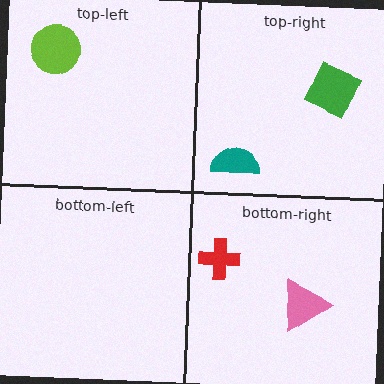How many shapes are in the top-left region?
1.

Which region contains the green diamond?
The top-right region.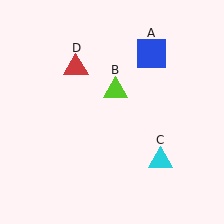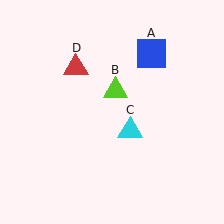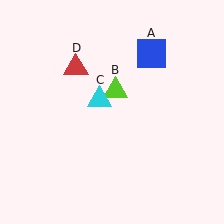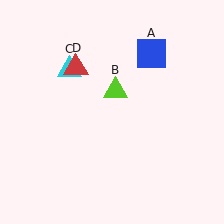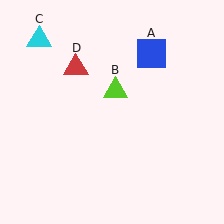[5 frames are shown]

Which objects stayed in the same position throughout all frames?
Blue square (object A) and lime triangle (object B) and red triangle (object D) remained stationary.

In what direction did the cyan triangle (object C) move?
The cyan triangle (object C) moved up and to the left.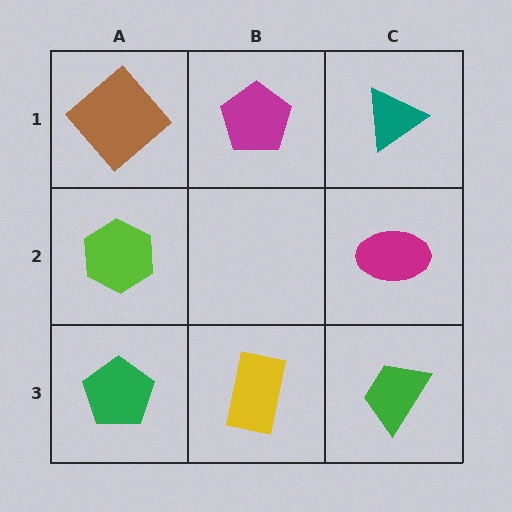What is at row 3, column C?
A green trapezoid.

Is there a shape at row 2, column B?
No, that cell is empty.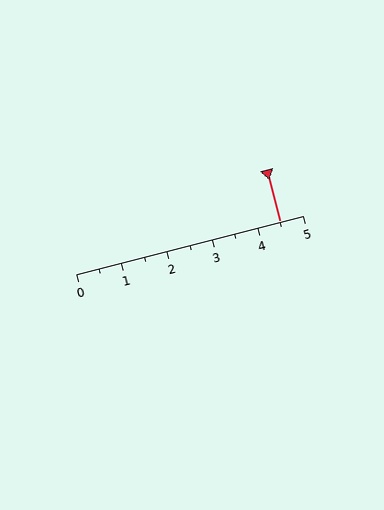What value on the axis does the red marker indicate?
The marker indicates approximately 4.5.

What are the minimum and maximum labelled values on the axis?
The axis runs from 0 to 5.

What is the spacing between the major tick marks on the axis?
The major ticks are spaced 1 apart.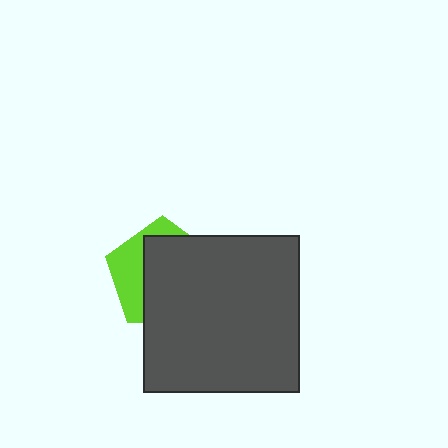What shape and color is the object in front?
The object in front is a dark gray square.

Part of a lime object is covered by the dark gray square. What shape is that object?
It is a pentagon.